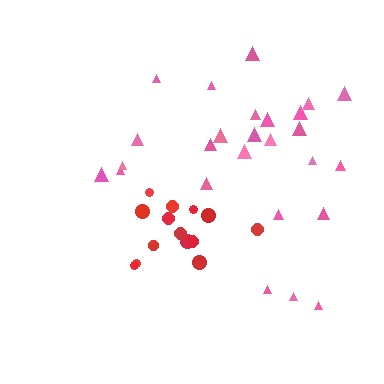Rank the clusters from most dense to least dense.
red, pink.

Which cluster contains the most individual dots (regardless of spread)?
Pink (26).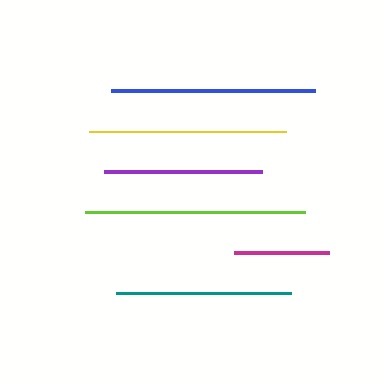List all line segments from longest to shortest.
From longest to shortest: lime, blue, yellow, teal, purple, magenta.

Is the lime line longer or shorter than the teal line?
The lime line is longer than the teal line.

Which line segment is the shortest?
The magenta line is the shortest at approximately 95 pixels.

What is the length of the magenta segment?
The magenta segment is approximately 95 pixels long.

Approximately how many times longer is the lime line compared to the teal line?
The lime line is approximately 1.3 times the length of the teal line.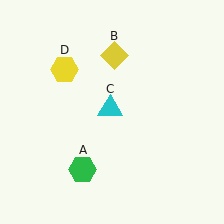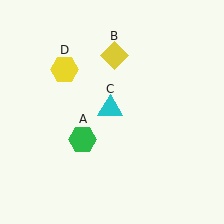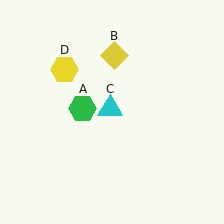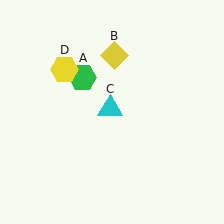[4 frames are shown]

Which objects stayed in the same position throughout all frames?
Yellow diamond (object B) and cyan triangle (object C) and yellow hexagon (object D) remained stationary.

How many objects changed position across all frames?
1 object changed position: green hexagon (object A).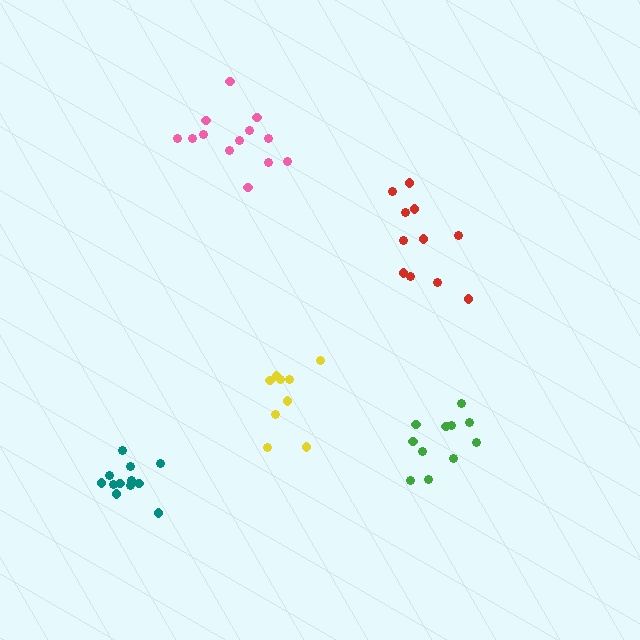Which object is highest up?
The pink cluster is topmost.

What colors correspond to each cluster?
The clusters are colored: red, green, teal, yellow, pink.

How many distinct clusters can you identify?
There are 5 distinct clusters.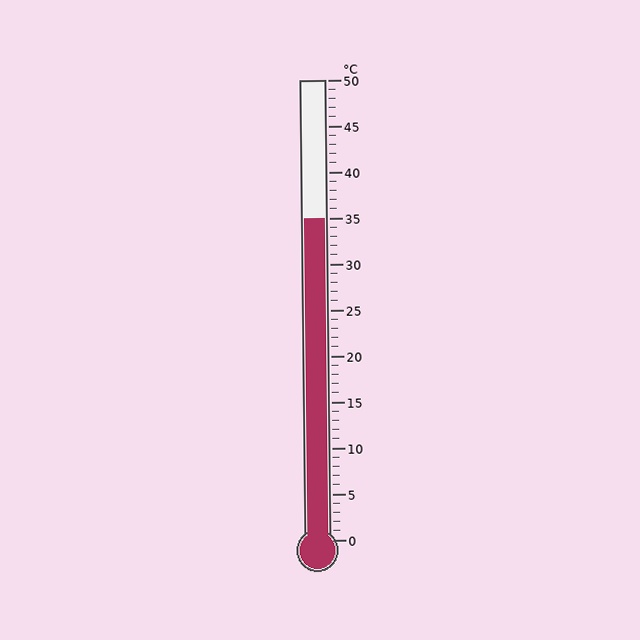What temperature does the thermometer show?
The thermometer shows approximately 35°C.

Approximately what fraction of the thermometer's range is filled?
The thermometer is filled to approximately 70% of its range.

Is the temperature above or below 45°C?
The temperature is below 45°C.